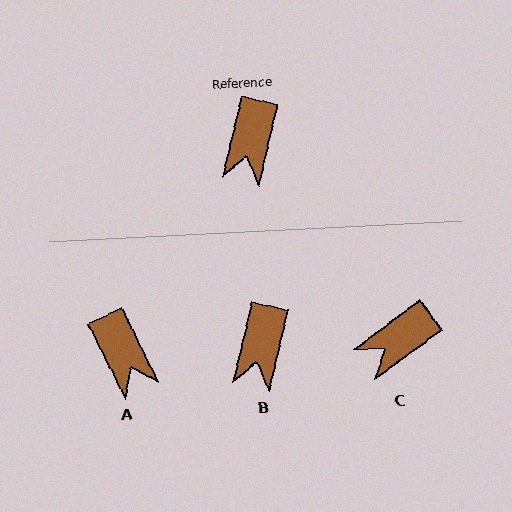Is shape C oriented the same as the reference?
No, it is off by about 41 degrees.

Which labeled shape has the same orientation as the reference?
B.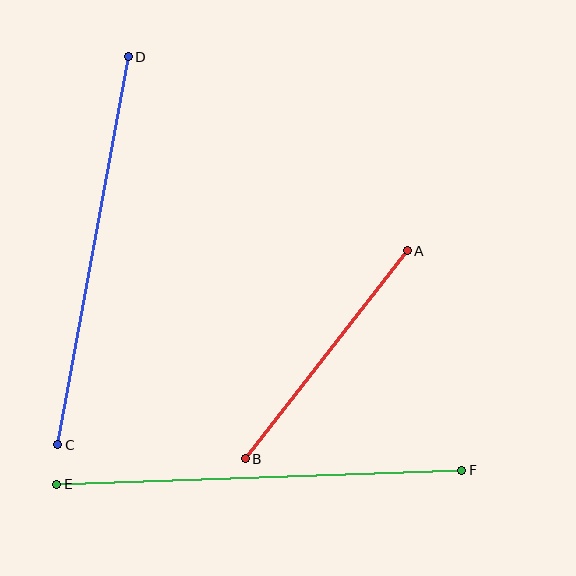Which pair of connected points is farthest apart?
Points E and F are farthest apart.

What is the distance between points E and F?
The distance is approximately 405 pixels.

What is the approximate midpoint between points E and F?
The midpoint is at approximately (259, 477) pixels.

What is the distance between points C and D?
The distance is approximately 394 pixels.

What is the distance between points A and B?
The distance is approximately 264 pixels.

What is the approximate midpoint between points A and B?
The midpoint is at approximately (326, 355) pixels.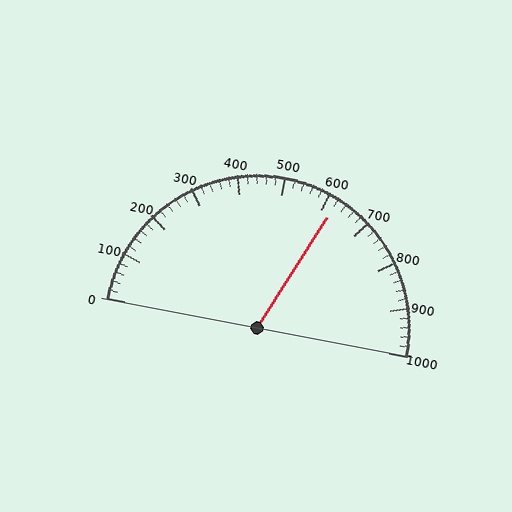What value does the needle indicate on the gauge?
The needle indicates approximately 620.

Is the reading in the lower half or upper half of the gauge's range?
The reading is in the upper half of the range (0 to 1000).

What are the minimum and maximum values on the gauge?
The gauge ranges from 0 to 1000.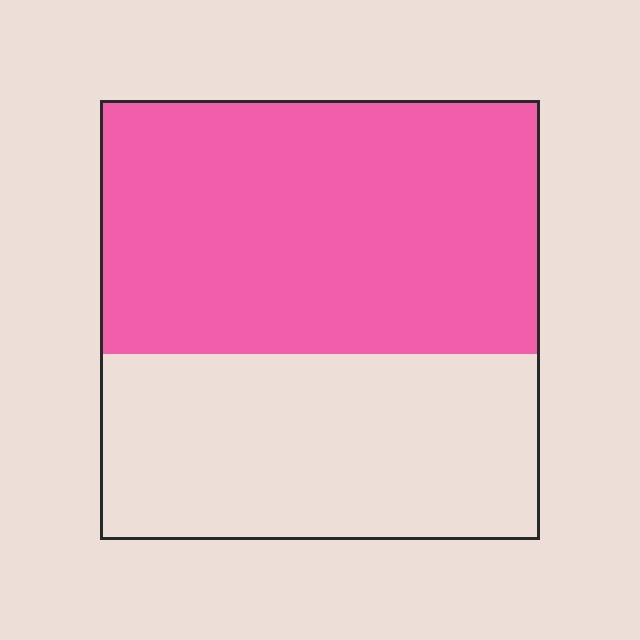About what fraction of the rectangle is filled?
About three fifths (3/5).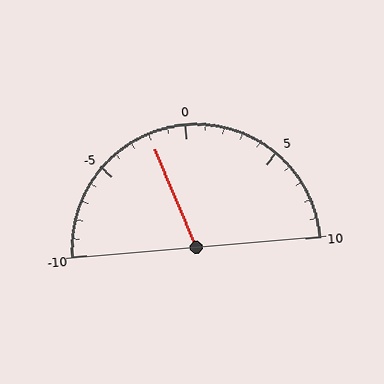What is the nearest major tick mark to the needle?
The nearest major tick mark is 0.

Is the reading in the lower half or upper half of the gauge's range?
The reading is in the lower half of the range (-10 to 10).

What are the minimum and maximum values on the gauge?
The gauge ranges from -10 to 10.